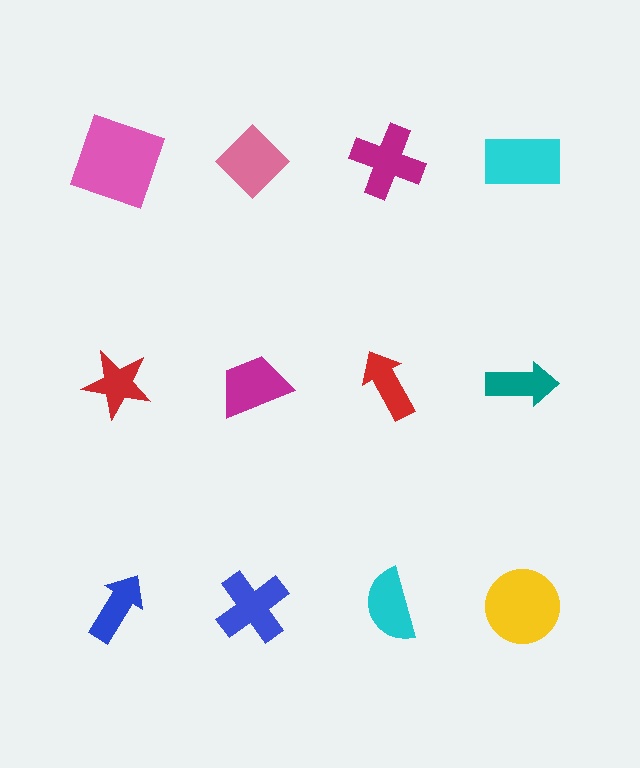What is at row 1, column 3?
A magenta cross.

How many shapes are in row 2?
4 shapes.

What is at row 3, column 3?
A cyan semicircle.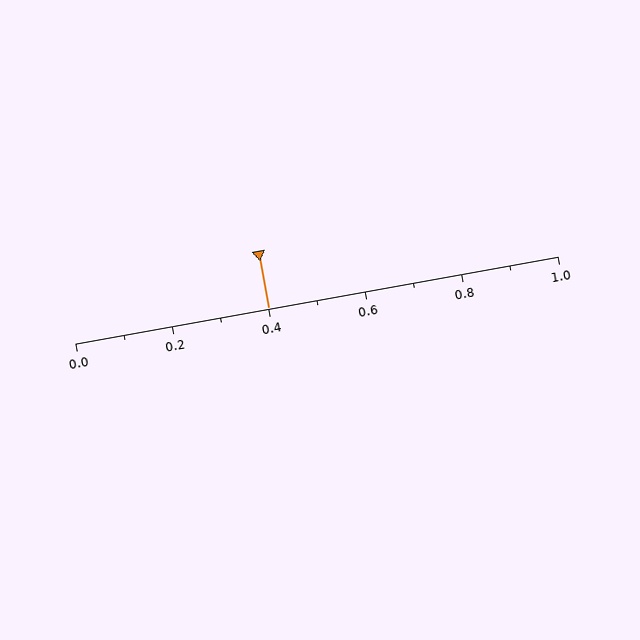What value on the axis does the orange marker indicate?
The marker indicates approximately 0.4.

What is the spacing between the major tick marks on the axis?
The major ticks are spaced 0.2 apart.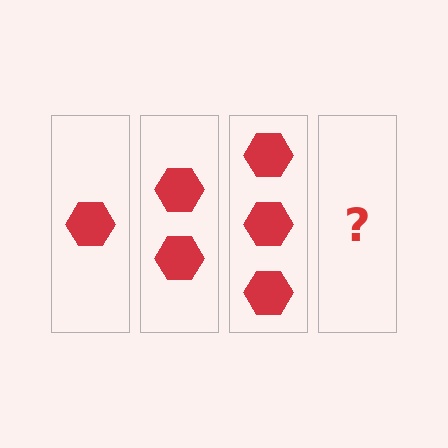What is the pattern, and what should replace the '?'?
The pattern is that each step adds one more hexagon. The '?' should be 4 hexagons.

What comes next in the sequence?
The next element should be 4 hexagons.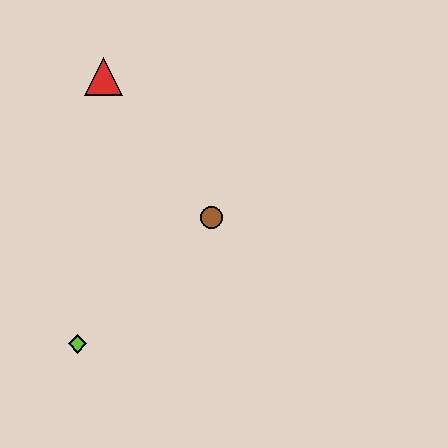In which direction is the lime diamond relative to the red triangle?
The lime diamond is below the red triangle.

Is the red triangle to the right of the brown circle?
No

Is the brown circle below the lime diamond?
No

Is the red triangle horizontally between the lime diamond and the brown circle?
Yes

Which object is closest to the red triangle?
The brown circle is closest to the red triangle.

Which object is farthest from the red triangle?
The lime diamond is farthest from the red triangle.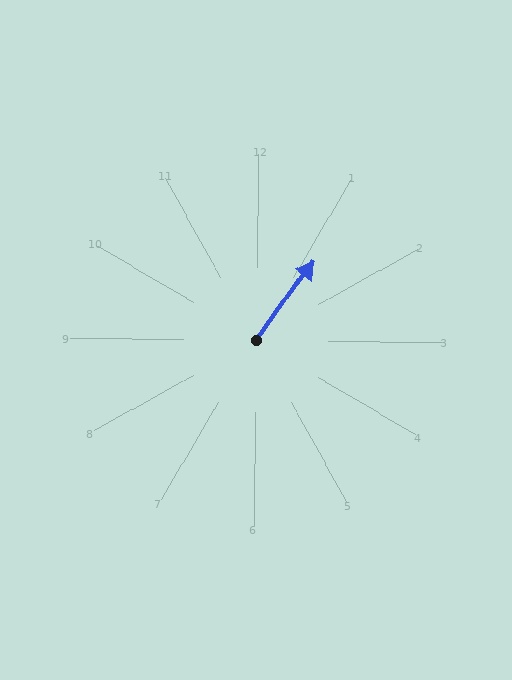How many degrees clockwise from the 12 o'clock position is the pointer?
Approximately 35 degrees.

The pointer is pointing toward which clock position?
Roughly 1 o'clock.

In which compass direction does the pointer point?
Northeast.